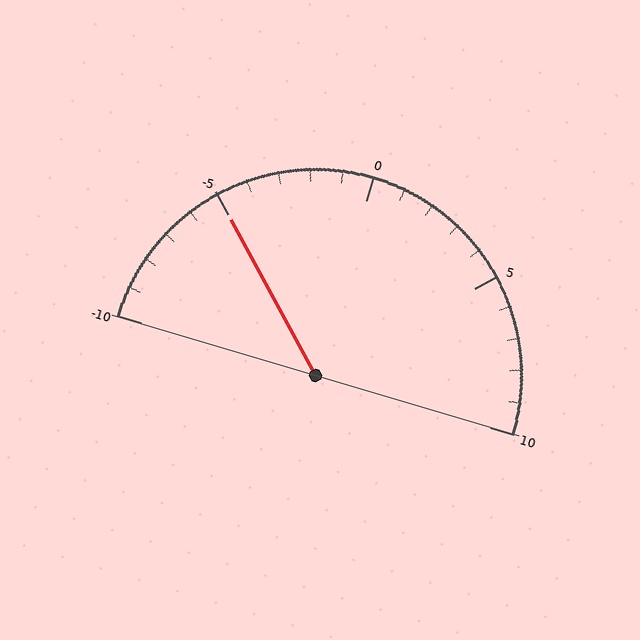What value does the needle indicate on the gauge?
The needle indicates approximately -5.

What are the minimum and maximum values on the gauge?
The gauge ranges from -10 to 10.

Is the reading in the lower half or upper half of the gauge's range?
The reading is in the lower half of the range (-10 to 10).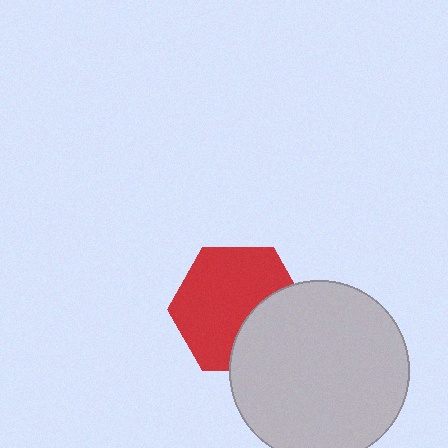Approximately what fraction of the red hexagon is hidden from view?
Roughly 32% of the red hexagon is hidden behind the light gray circle.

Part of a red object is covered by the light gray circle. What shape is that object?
It is a hexagon.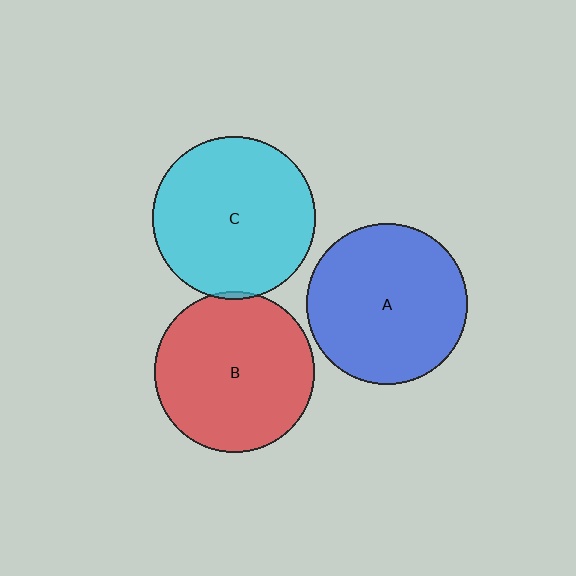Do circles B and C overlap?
Yes.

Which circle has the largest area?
Circle C (cyan).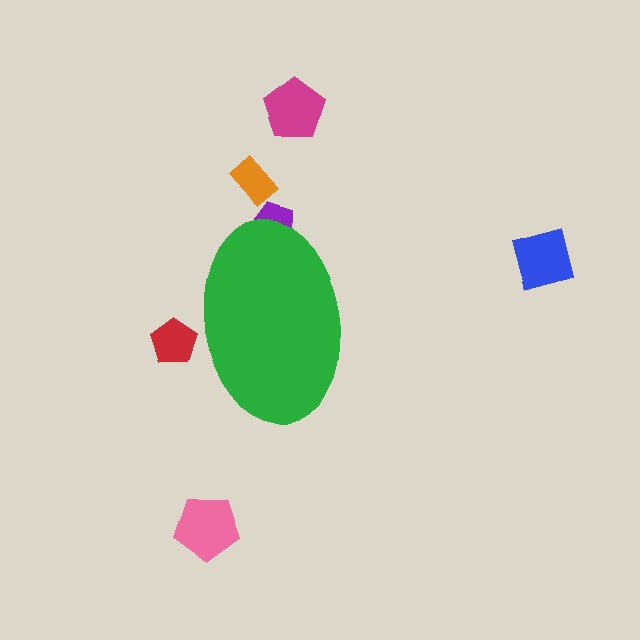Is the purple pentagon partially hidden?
Yes, the purple pentagon is partially hidden behind the green ellipse.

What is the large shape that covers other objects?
A green ellipse.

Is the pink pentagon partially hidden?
No, the pink pentagon is fully visible.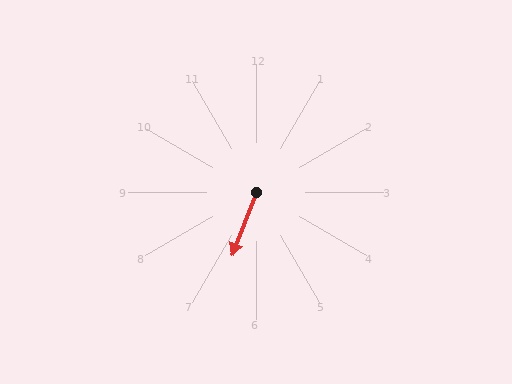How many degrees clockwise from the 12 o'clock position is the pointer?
Approximately 201 degrees.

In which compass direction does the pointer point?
South.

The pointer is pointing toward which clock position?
Roughly 7 o'clock.